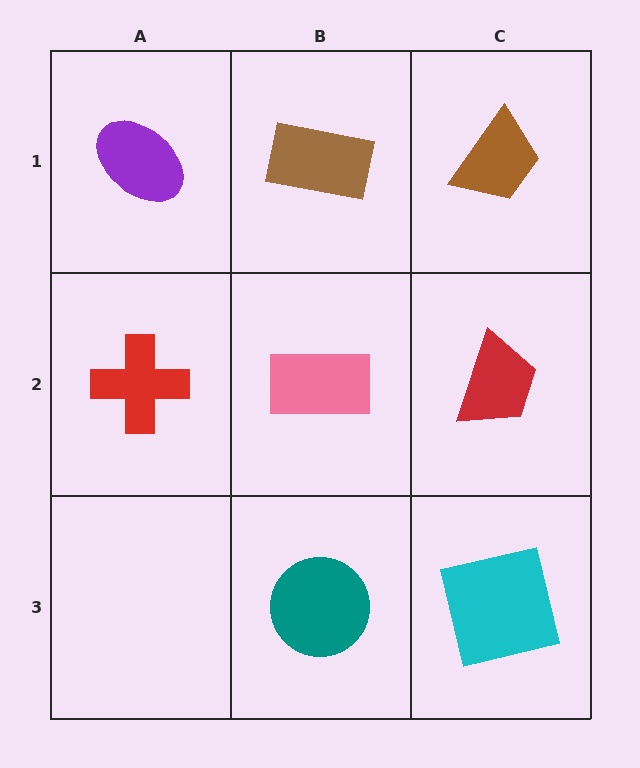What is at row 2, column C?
A red trapezoid.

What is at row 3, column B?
A teal circle.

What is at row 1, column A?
A purple ellipse.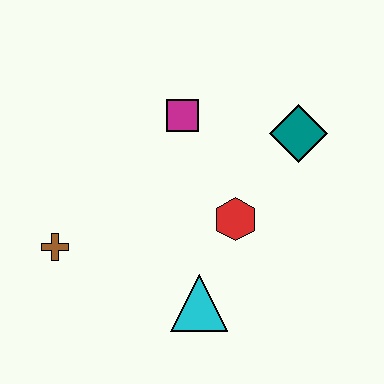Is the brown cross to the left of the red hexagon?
Yes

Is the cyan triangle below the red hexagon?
Yes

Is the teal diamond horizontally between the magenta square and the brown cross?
No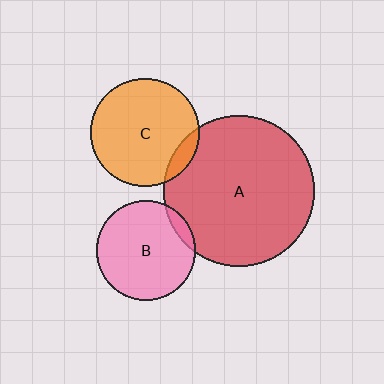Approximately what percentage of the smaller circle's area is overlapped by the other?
Approximately 10%.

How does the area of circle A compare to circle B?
Approximately 2.3 times.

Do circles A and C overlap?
Yes.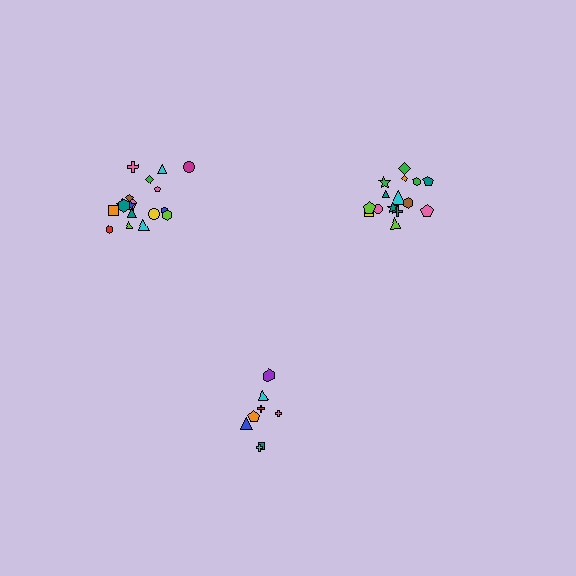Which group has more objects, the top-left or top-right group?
The top-left group.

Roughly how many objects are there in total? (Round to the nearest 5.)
Roughly 40 objects in total.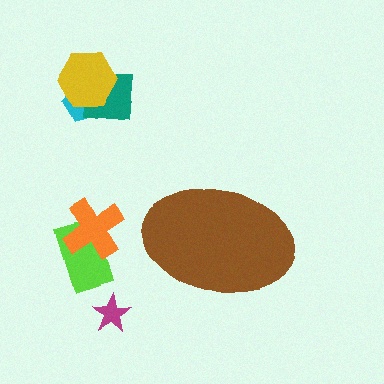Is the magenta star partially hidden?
No, the magenta star is fully visible.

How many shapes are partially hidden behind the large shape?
0 shapes are partially hidden.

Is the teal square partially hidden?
No, the teal square is fully visible.